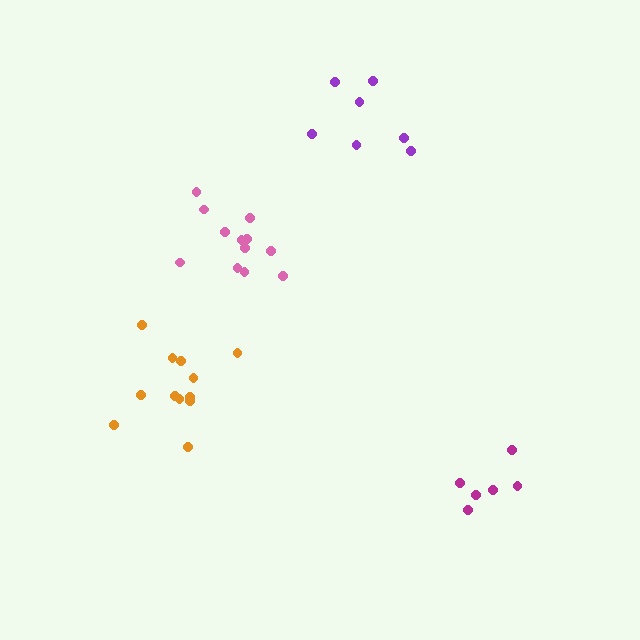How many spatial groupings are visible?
There are 4 spatial groupings.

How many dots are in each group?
Group 1: 6 dots, Group 2: 12 dots, Group 3: 7 dots, Group 4: 12 dots (37 total).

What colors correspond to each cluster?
The clusters are colored: magenta, orange, purple, pink.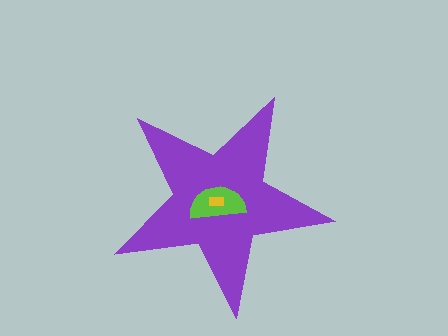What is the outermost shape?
The purple star.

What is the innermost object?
The yellow rectangle.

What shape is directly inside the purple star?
The lime semicircle.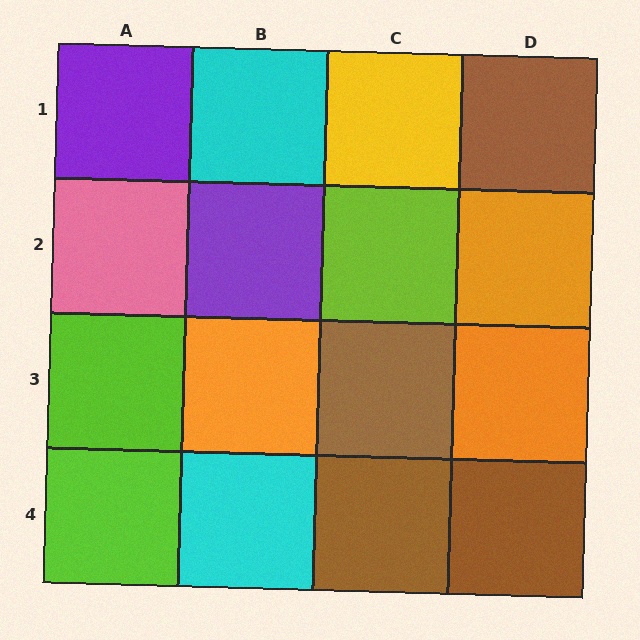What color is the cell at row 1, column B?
Cyan.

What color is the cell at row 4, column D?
Brown.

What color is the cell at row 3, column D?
Orange.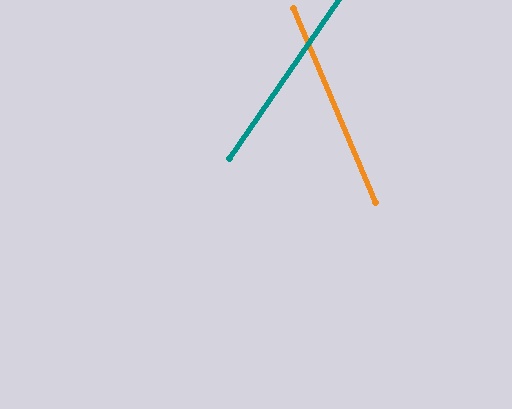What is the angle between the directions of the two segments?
Approximately 57 degrees.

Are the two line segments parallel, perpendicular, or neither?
Neither parallel nor perpendicular — they differ by about 57°.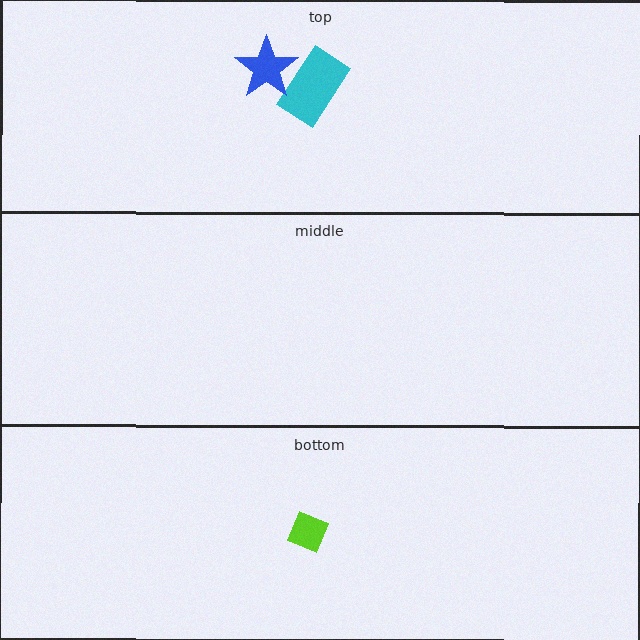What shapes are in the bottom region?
The lime diamond.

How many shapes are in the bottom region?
1.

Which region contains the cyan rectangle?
The top region.